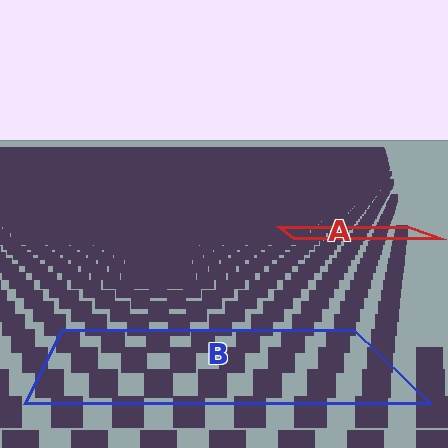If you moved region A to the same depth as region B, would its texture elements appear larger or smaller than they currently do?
They would appear larger. At a closer depth, the same texture elements are projected at a bigger on-screen size.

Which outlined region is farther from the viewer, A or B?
Region A is farther from the viewer — the texture elements inside it appear smaller and more densely packed.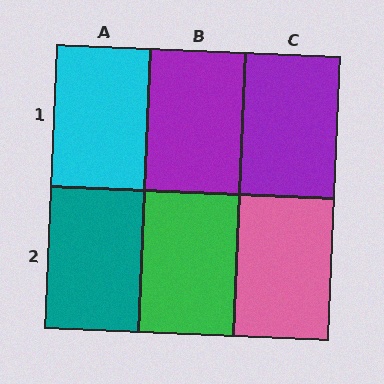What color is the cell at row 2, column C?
Pink.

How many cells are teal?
1 cell is teal.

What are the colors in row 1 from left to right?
Cyan, purple, purple.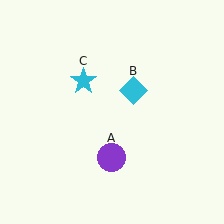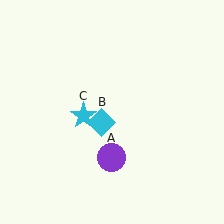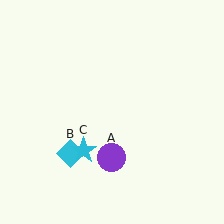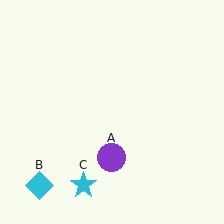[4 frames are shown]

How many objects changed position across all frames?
2 objects changed position: cyan diamond (object B), cyan star (object C).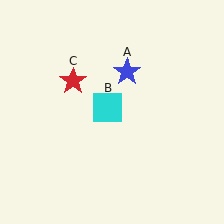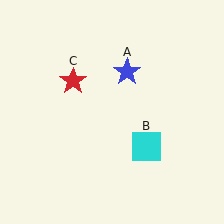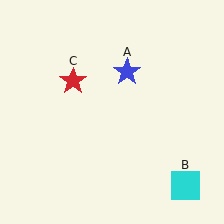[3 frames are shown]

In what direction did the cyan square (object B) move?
The cyan square (object B) moved down and to the right.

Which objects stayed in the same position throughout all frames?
Blue star (object A) and red star (object C) remained stationary.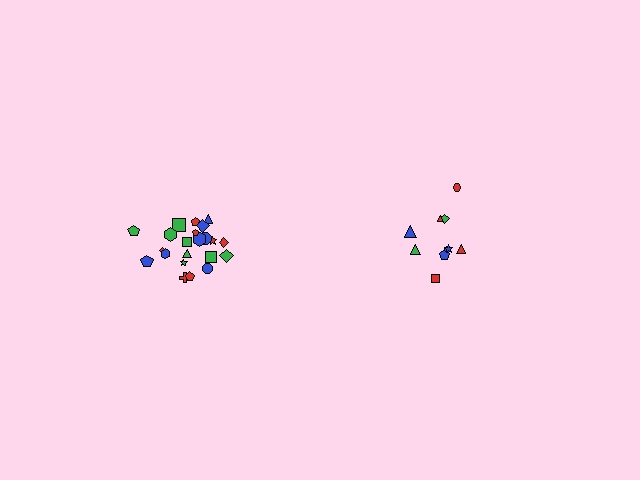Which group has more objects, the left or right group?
The left group.